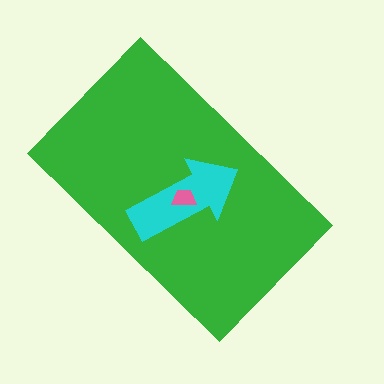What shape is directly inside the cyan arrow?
The pink trapezoid.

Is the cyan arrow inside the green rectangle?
Yes.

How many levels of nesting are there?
3.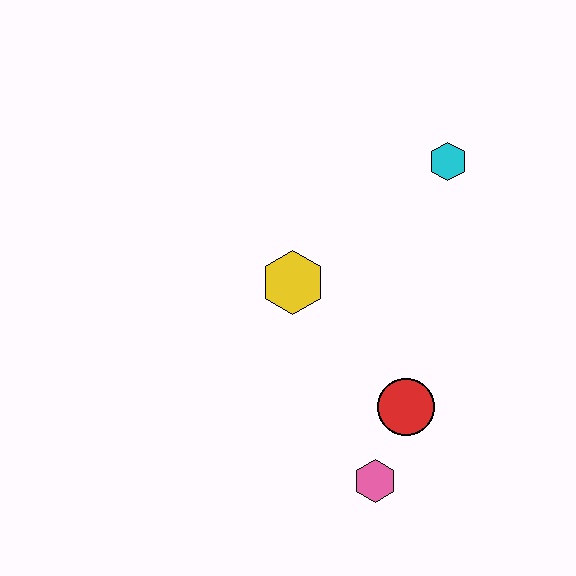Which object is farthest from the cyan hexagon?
The pink hexagon is farthest from the cyan hexagon.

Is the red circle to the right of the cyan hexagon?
No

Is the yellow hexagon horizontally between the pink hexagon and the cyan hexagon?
No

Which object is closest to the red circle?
The pink hexagon is closest to the red circle.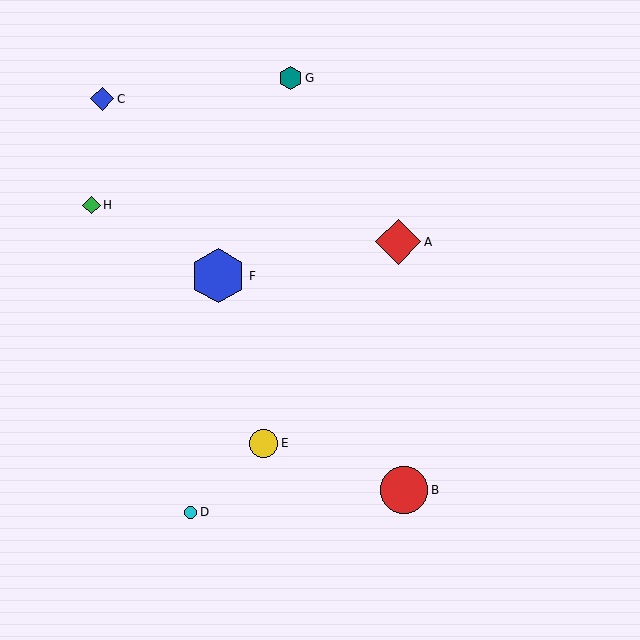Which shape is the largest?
The blue hexagon (labeled F) is the largest.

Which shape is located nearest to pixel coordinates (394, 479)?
The red circle (labeled B) at (404, 490) is nearest to that location.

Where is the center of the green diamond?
The center of the green diamond is at (91, 205).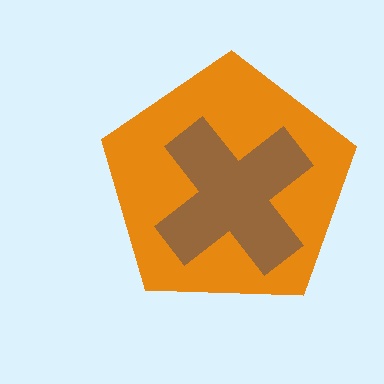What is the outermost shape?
The orange pentagon.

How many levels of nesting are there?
2.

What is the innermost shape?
The brown cross.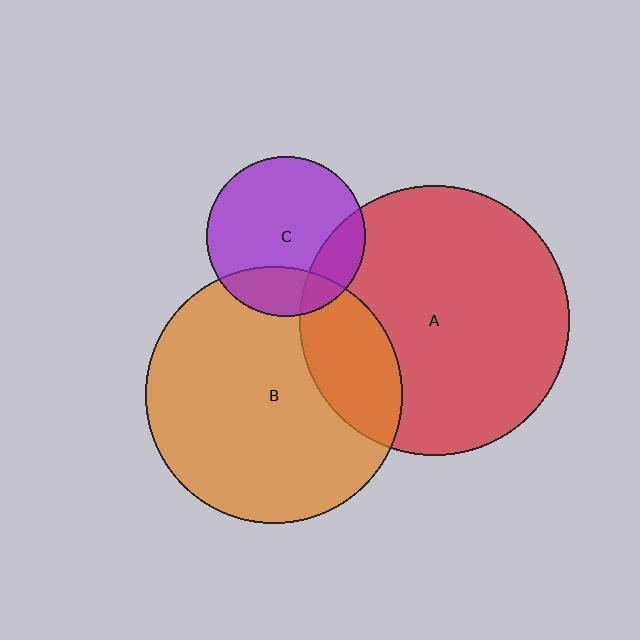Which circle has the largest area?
Circle A (red).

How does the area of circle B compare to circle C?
Approximately 2.6 times.